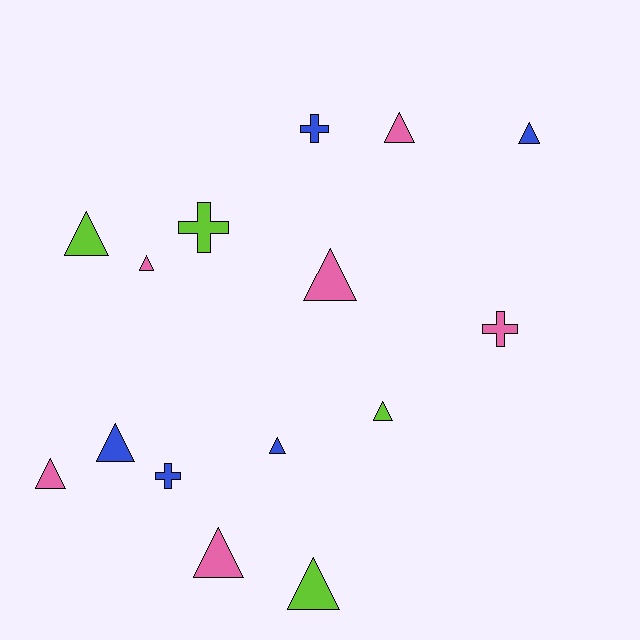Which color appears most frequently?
Pink, with 6 objects.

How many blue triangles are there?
There are 3 blue triangles.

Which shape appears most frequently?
Triangle, with 11 objects.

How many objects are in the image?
There are 15 objects.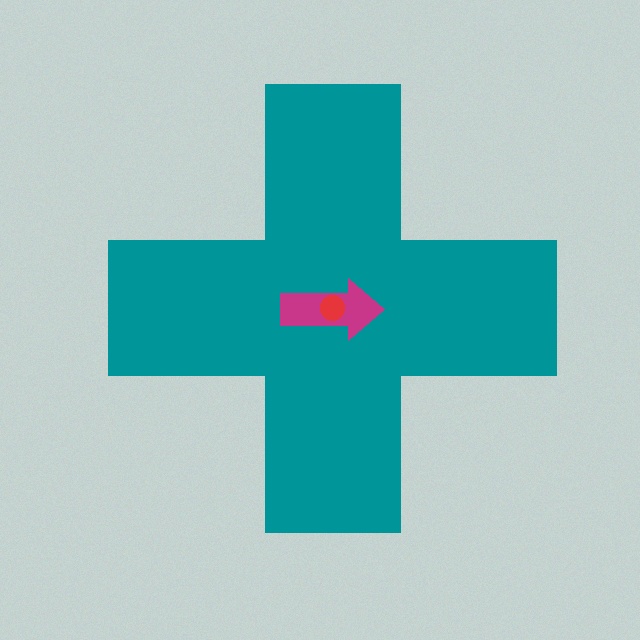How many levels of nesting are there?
3.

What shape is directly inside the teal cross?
The magenta arrow.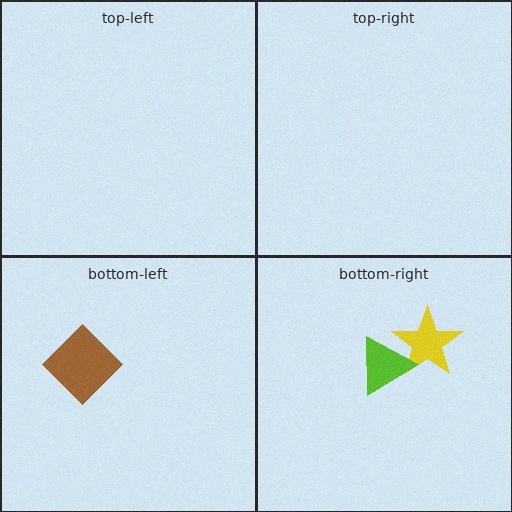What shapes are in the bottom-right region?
The yellow star, the lime triangle.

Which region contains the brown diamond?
The bottom-left region.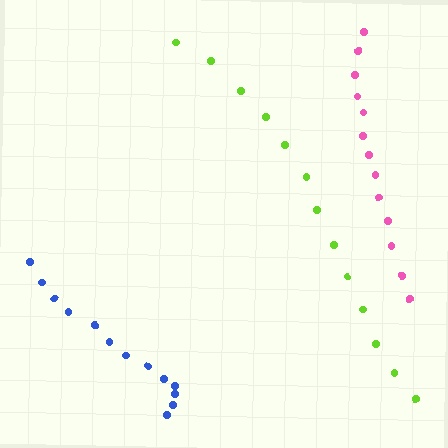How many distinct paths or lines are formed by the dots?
There are 3 distinct paths.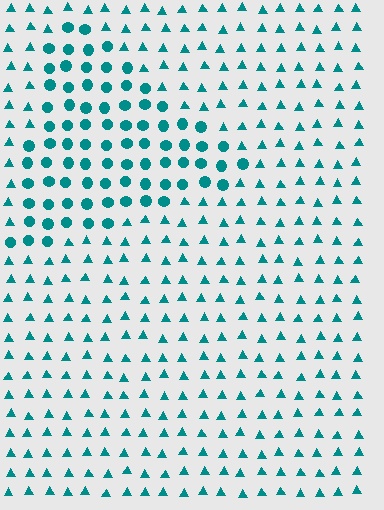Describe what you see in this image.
The image is filled with small teal elements arranged in a uniform grid. A triangle-shaped region contains circles, while the surrounding area contains triangles. The boundary is defined purely by the change in element shape.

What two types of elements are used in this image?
The image uses circles inside the triangle region and triangles outside it.